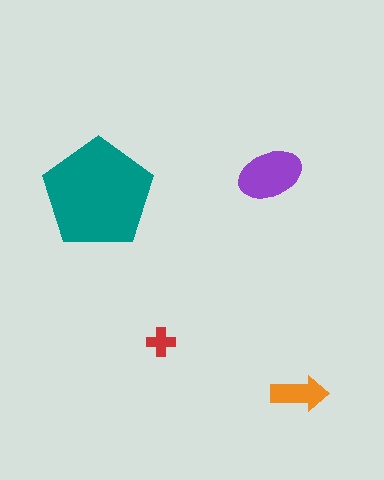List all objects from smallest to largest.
The red cross, the orange arrow, the purple ellipse, the teal pentagon.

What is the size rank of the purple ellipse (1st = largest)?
2nd.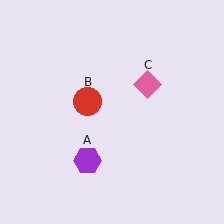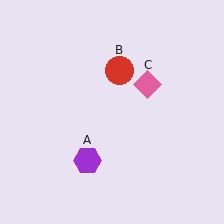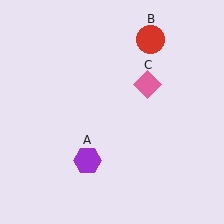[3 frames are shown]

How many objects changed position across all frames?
1 object changed position: red circle (object B).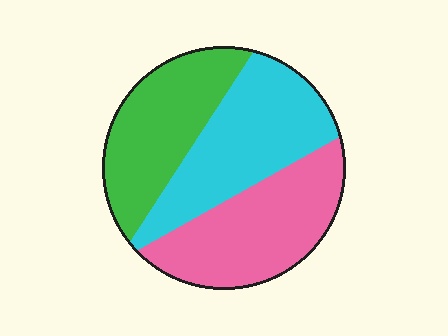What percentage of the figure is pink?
Pink covers around 35% of the figure.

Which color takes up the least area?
Green, at roughly 30%.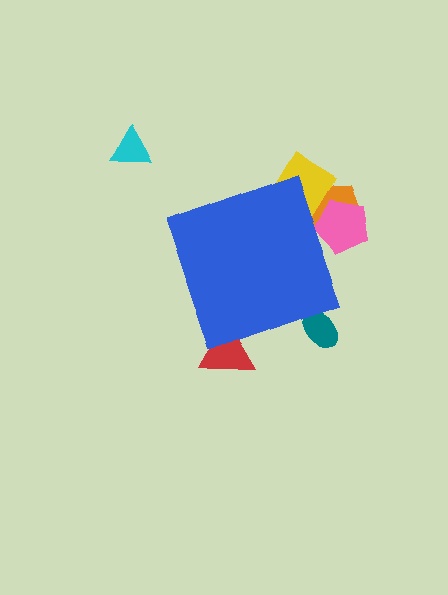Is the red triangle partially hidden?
Yes, the red triangle is partially hidden behind the blue diamond.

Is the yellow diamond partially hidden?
Yes, the yellow diamond is partially hidden behind the blue diamond.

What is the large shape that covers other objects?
A blue diamond.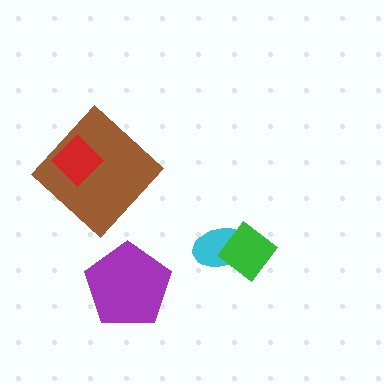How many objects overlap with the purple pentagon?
0 objects overlap with the purple pentagon.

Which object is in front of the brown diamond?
The red diamond is in front of the brown diamond.